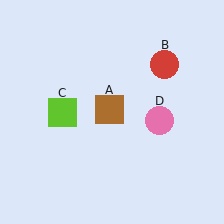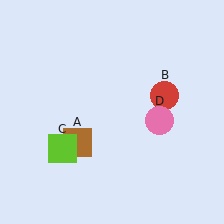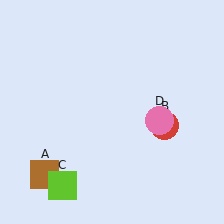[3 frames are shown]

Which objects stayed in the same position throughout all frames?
Pink circle (object D) remained stationary.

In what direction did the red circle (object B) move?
The red circle (object B) moved down.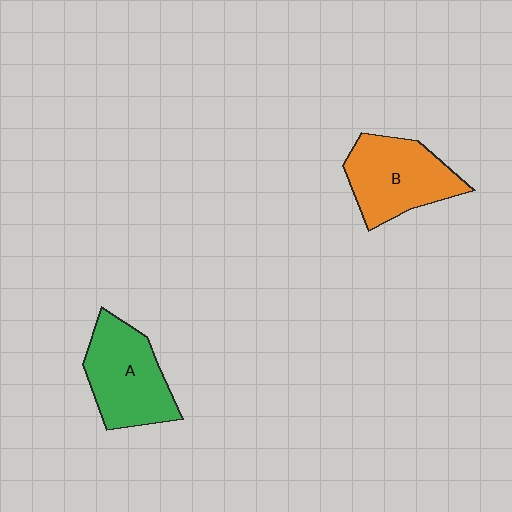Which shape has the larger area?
Shape A (green).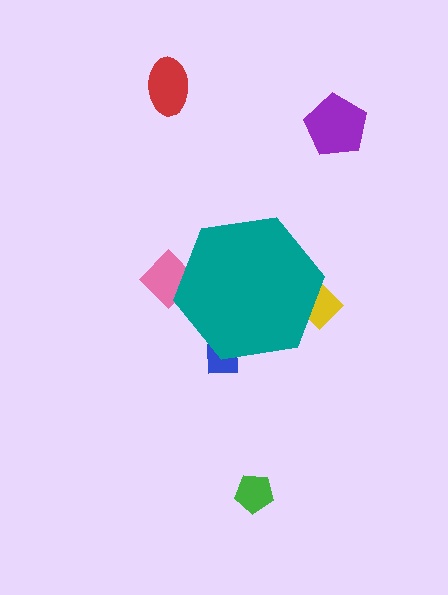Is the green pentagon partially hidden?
No, the green pentagon is fully visible.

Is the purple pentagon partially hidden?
No, the purple pentagon is fully visible.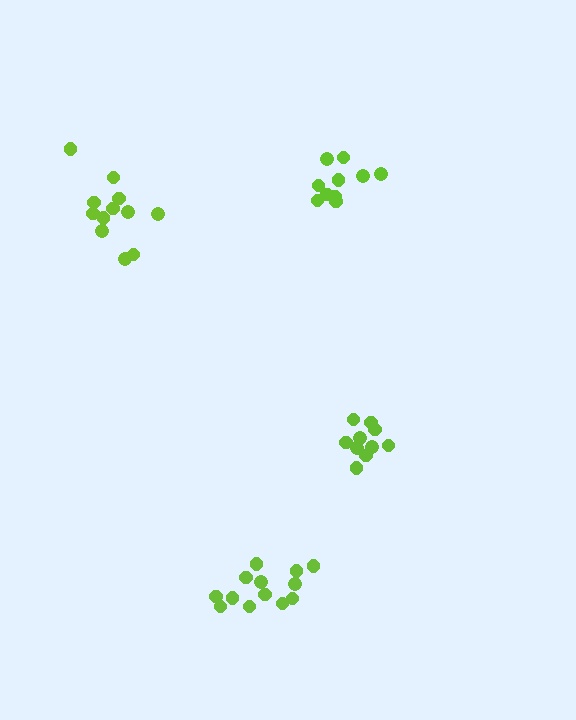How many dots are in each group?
Group 1: 10 dots, Group 2: 10 dots, Group 3: 12 dots, Group 4: 13 dots (45 total).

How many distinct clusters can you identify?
There are 4 distinct clusters.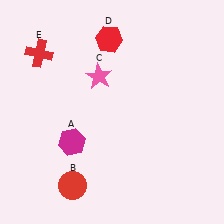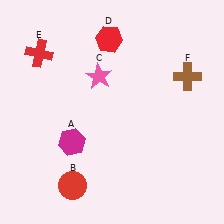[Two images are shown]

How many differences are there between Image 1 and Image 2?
There is 1 difference between the two images.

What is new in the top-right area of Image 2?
A brown cross (F) was added in the top-right area of Image 2.